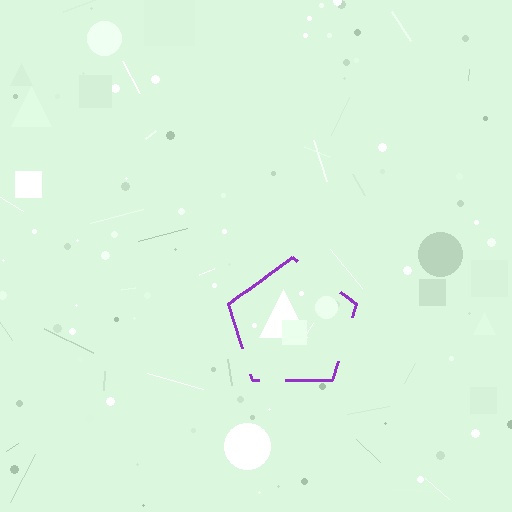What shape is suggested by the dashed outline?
The dashed outline suggests a pentagon.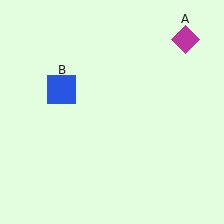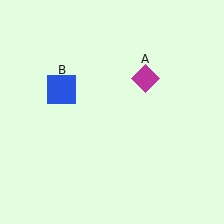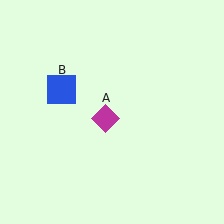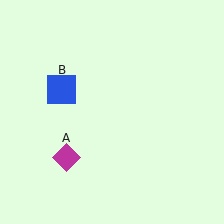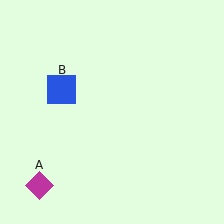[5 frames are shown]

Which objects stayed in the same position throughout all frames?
Blue square (object B) remained stationary.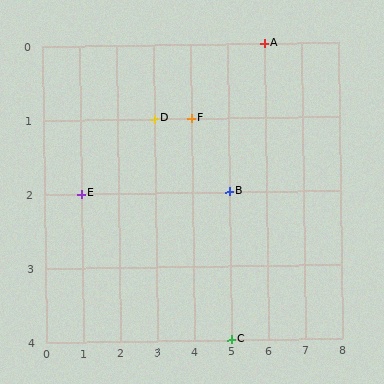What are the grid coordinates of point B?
Point B is at grid coordinates (5, 2).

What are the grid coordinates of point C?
Point C is at grid coordinates (5, 4).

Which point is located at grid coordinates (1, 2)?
Point E is at (1, 2).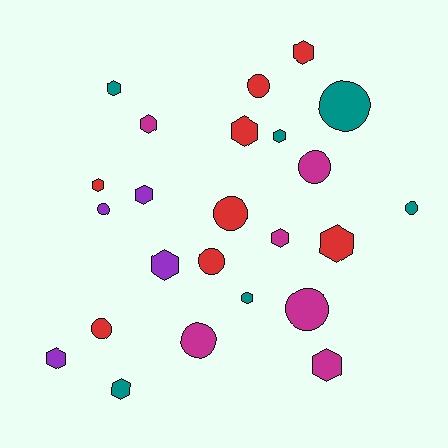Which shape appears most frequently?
Hexagon, with 14 objects.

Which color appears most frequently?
Red, with 8 objects.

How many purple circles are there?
There is 1 purple circle.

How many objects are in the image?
There are 24 objects.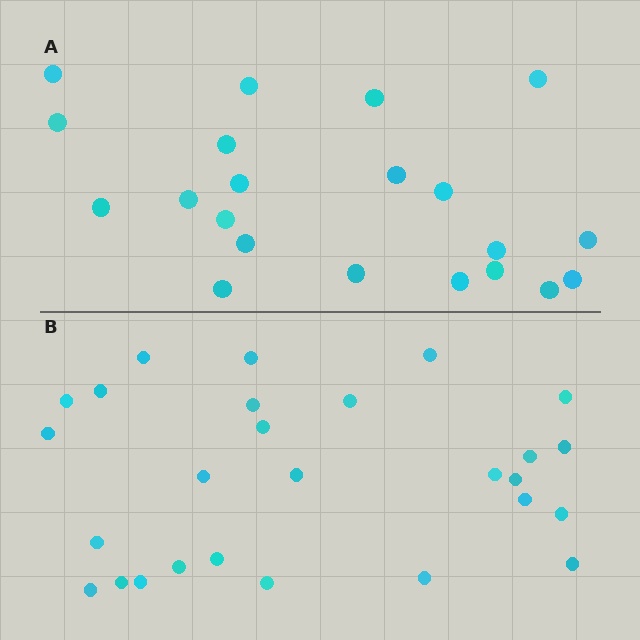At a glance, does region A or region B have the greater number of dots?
Region B (the bottom region) has more dots.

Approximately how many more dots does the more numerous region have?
Region B has about 6 more dots than region A.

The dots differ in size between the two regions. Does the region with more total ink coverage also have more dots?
No. Region A has more total ink coverage because its dots are larger, but region B actually contains more individual dots. Total area can be misleading — the number of items is what matters here.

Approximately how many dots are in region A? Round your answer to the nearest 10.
About 20 dots. (The exact count is 21, which rounds to 20.)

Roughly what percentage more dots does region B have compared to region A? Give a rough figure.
About 30% more.